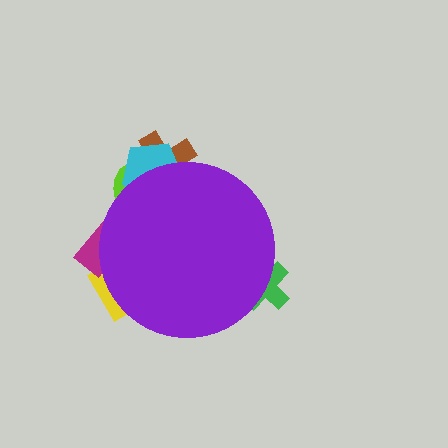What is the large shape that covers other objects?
A purple circle.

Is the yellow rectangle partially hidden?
Yes, the yellow rectangle is partially hidden behind the purple circle.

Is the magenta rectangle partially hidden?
Yes, the magenta rectangle is partially hidden behind the purple circle.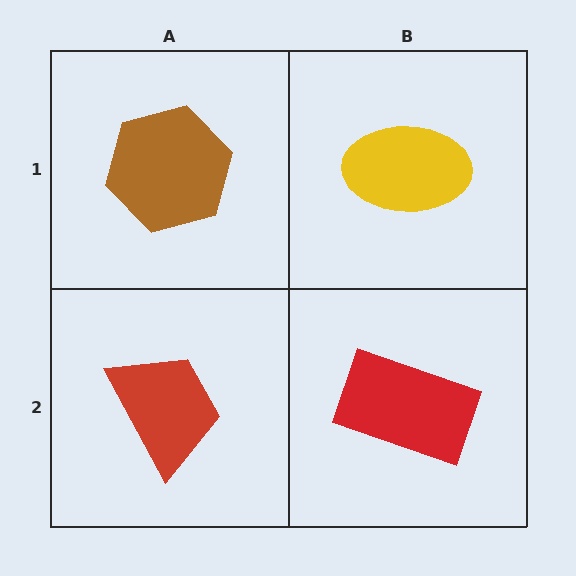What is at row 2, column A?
A red trapezoid.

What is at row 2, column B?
A red rectangle.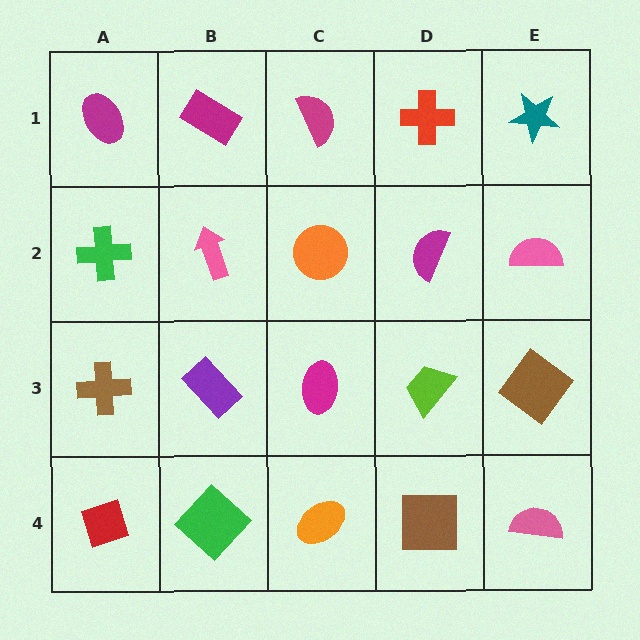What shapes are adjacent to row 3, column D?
A magenta semicircle (row 2, column D), a brown square (row 4, column D), a magenta ellipse (row 3, column C), a brown diamond (row 3, column E).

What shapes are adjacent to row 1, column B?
A pink arrow (row 2, column B), a magenta ellipse (row 1, column A), a magenta semicircle (row 1, column C).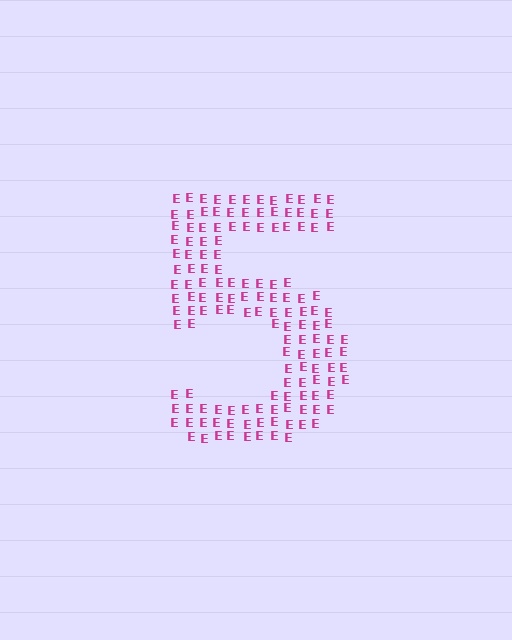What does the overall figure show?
The overall figure shows the digit 5.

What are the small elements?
The small elements are letter E's.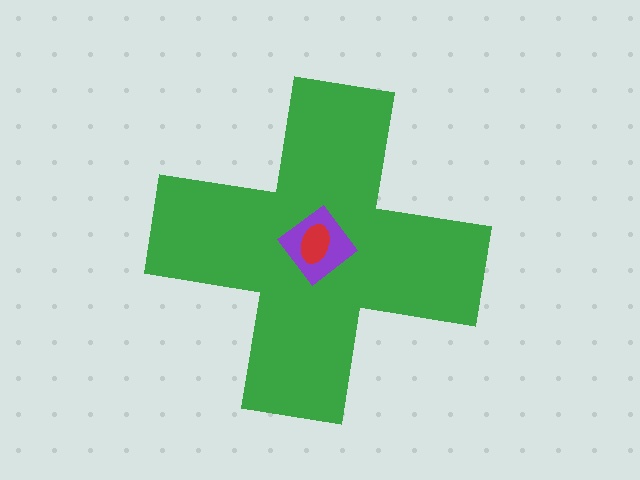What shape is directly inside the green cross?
The purple diamond.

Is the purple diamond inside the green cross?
Yes.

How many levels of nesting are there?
3.